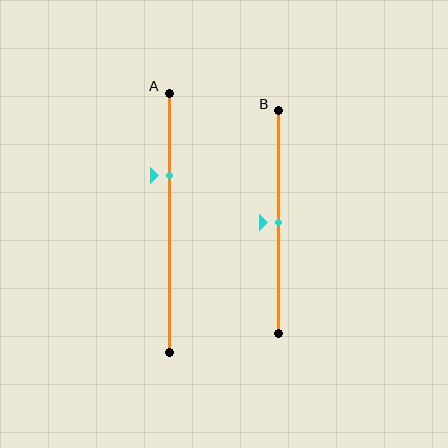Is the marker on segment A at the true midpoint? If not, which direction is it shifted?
No, the marker on segment A is shifted upward by about 18% of the segment length.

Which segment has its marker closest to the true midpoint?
Segment B has its marker closest to the true midpoint.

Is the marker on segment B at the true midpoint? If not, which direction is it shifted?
Yes, the marker on segment B is at the true midpoint.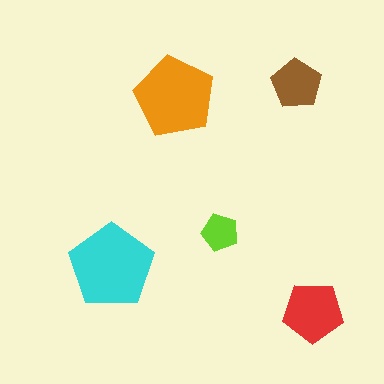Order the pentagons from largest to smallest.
the cyan one, the orange one, the red one, the brown one, the lime one.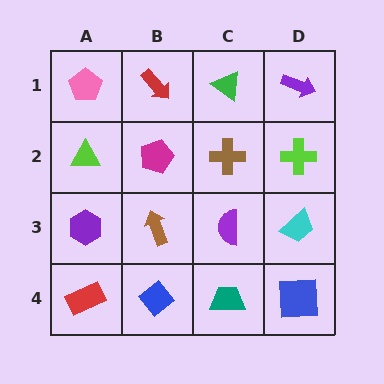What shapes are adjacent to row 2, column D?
A purple arrow (row 1, column D), a cyan trapezoid (row 3, column D), a brown cross (row 2, column C).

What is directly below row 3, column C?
A teal trapezoid.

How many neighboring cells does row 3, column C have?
4.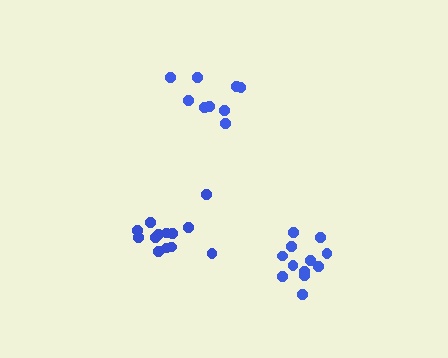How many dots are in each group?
Group 1: 9 dots, Group 2: 13 dots, Group 3: 12 dots (34 total).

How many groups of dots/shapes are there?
There are 3 groups.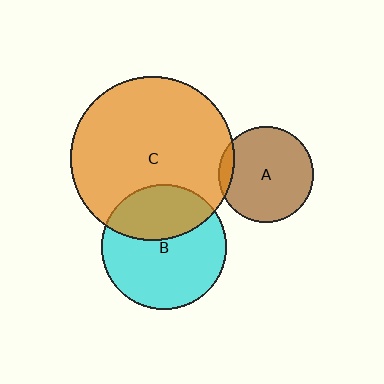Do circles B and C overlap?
Yes.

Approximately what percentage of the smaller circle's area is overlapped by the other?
Approximately 35%.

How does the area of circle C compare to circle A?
Approximately 3.0 times.